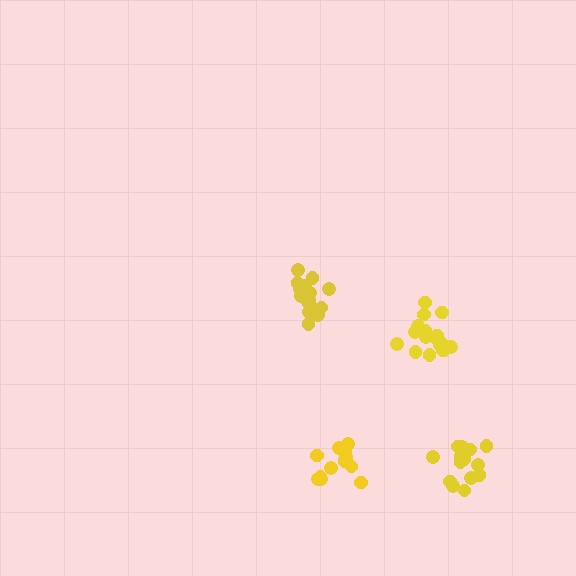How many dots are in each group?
Group 1: 15 dots, Group 2: 14 dots, Group 3: 19 dots, Group 4: 15 dots (63 total).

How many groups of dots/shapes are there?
There are 4 groups.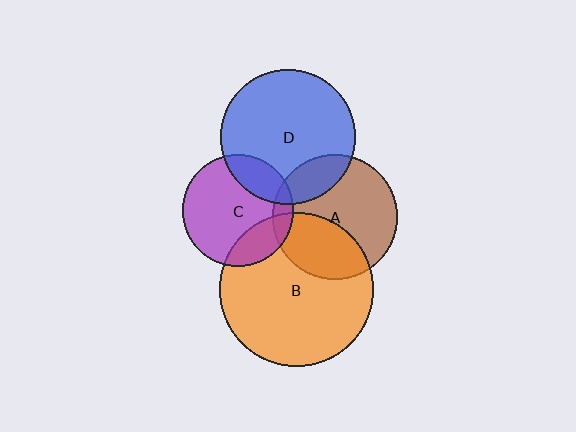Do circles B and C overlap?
Yes.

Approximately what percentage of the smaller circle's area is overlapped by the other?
Approximately 20%.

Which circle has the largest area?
Circle B (orange).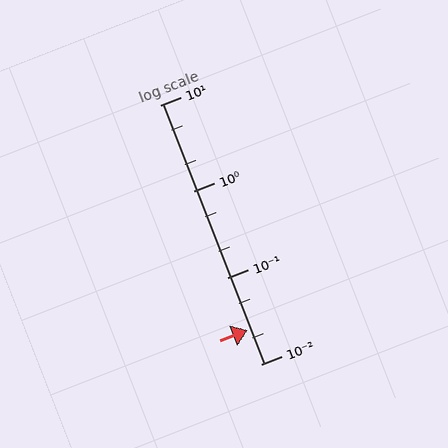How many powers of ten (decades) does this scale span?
The scale spans 3 decades, from 0.01 to 10.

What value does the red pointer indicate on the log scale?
The pointer indicates approximately 0.025.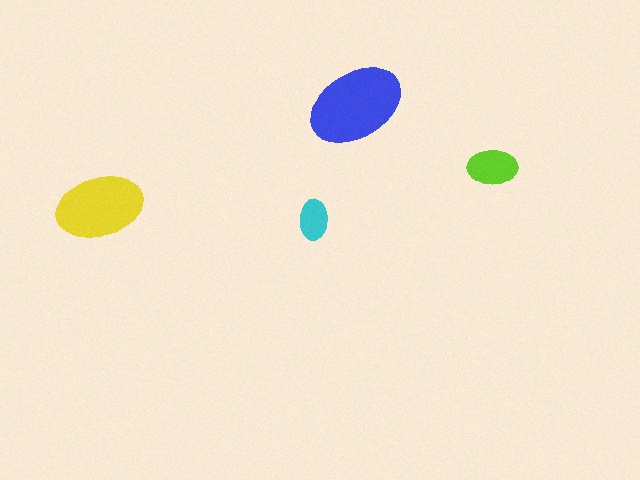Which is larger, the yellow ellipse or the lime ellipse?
The yellow one.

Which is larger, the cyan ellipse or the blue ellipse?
The blue one.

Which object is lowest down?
The cyan ellipse is bottommost.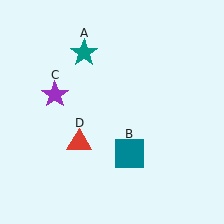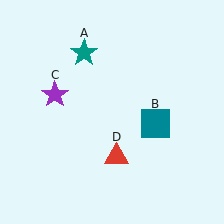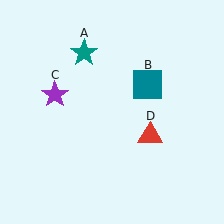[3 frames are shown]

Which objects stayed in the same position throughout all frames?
Teal star (object A) and purple star (object C) remained stationary.